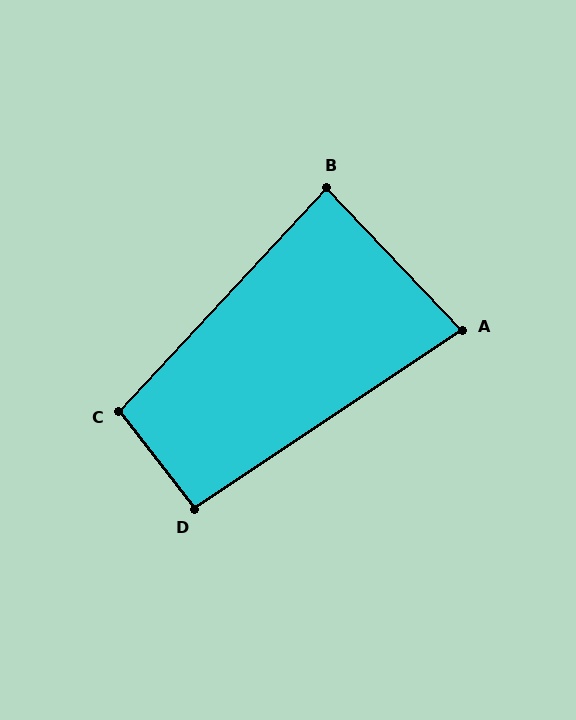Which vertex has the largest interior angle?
C, at approximately 100 degrees.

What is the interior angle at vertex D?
Approximately 94 degrees (approximately right).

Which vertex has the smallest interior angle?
A, at approximately 80 degrees.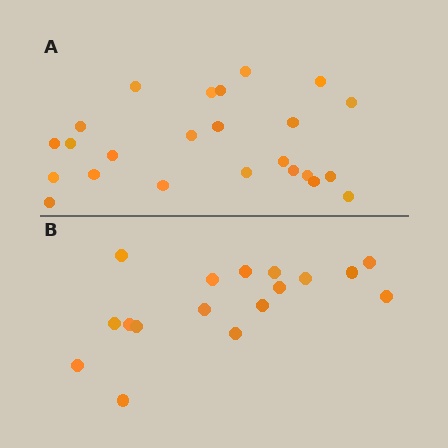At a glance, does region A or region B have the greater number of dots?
Region A (the top region) has more dots.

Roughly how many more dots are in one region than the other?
Region A has roughly 8 or so more dots than region B.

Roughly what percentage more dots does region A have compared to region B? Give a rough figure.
About 40% more.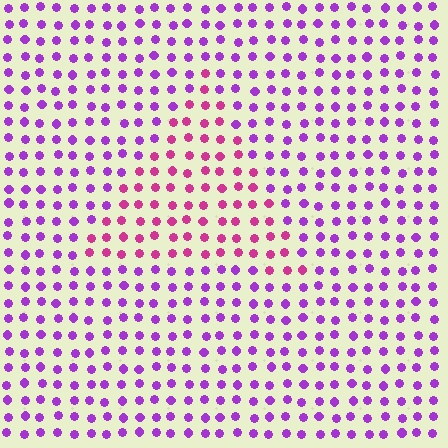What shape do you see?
I see a triangle.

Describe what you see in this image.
The image is filled with small purple elements in a uniform arrangement. A triangle-shaped region is visible where the elements are tinted to a slightly different hue, forming a subtle color boundary.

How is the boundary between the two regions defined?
The boundary is defined purely by a slight shift in hue (about 40 degrees). Spacing, size, and orientation are identical on both sides.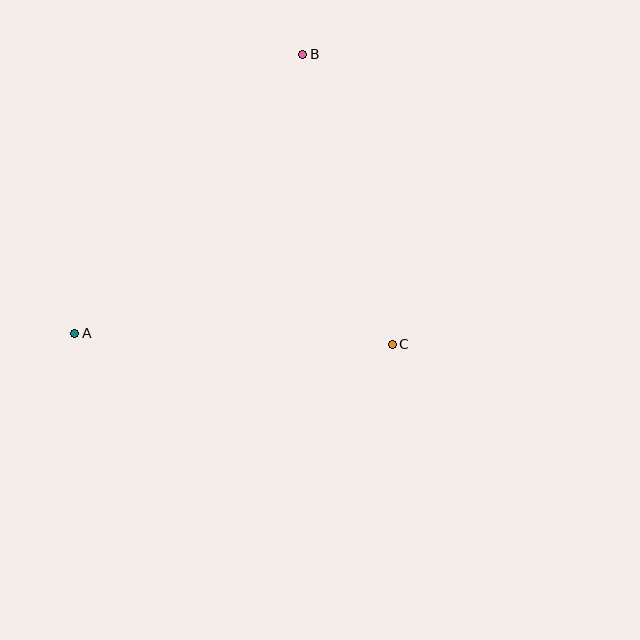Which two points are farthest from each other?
Points A and B are farthest from each other.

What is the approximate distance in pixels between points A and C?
The distance between A and C is approximately 318 pixels.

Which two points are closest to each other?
Points B and C are closest to each other.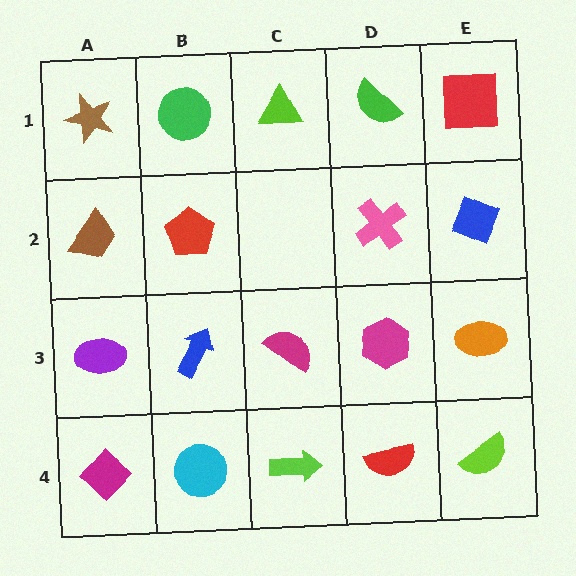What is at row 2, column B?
A red pentagon.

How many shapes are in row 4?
5 shapes.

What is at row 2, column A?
A brown trapezoid.